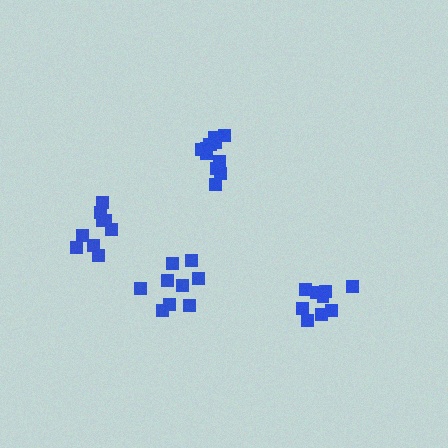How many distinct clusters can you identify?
There are 4 distinct clusters.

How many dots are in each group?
Group 1: 9 dots, Group 2: 12 dots, Group 3: 9 dots, Group 4: 9 dots (39 total).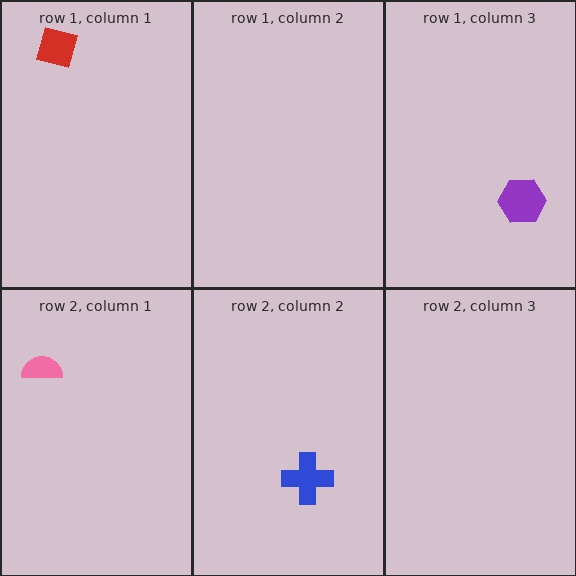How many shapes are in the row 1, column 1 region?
1.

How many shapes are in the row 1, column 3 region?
1.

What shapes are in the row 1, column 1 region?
The red square.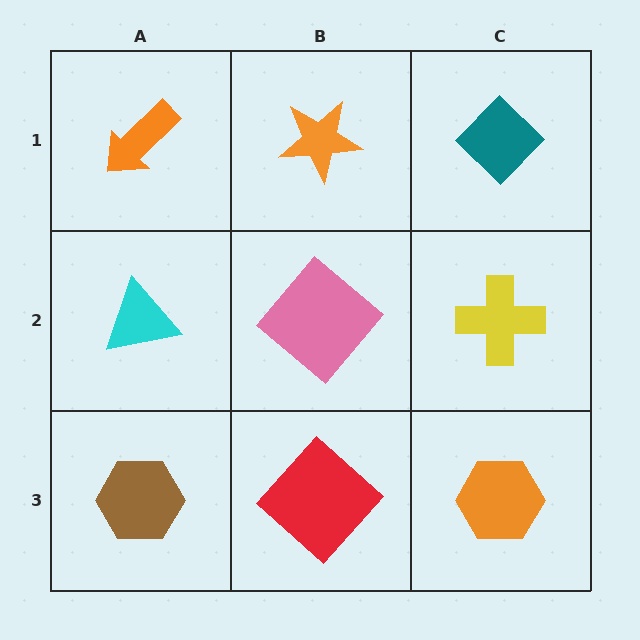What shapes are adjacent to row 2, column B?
An orange star (row 1, column B), a red diamond (row 3, column B), a cyan triangle (row 2, column A), a yellow cross (row 2, column C).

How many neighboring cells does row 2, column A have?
3.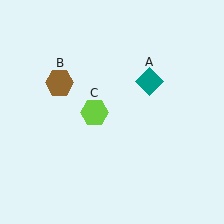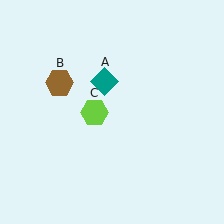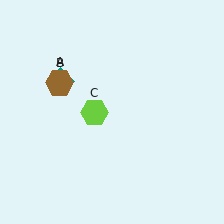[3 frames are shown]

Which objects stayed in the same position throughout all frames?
Brown hexagon (object B) and lime hexagon (object C) remained stationary.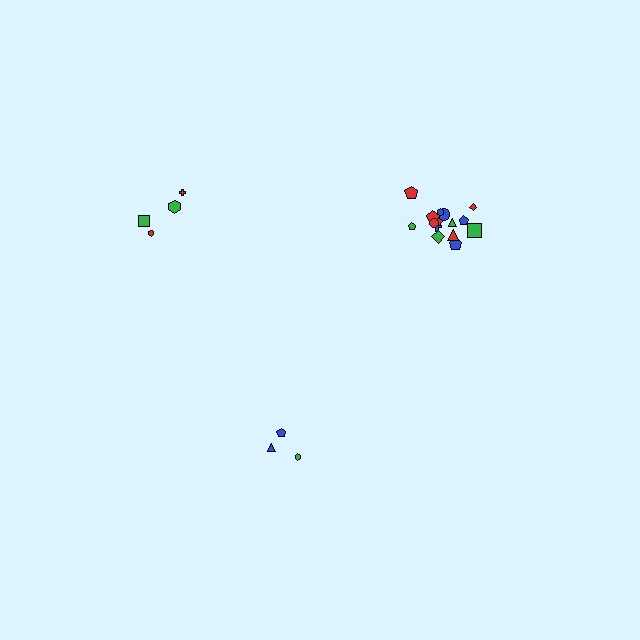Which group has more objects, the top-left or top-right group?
The top-right group.